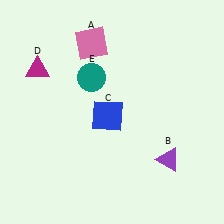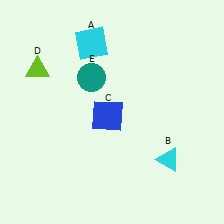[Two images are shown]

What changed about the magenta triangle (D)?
In Image 1, D is magenta. In Image 2, it changed to lime.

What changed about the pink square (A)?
In Image 1, A is pink. In Image 2, it changed to cyan.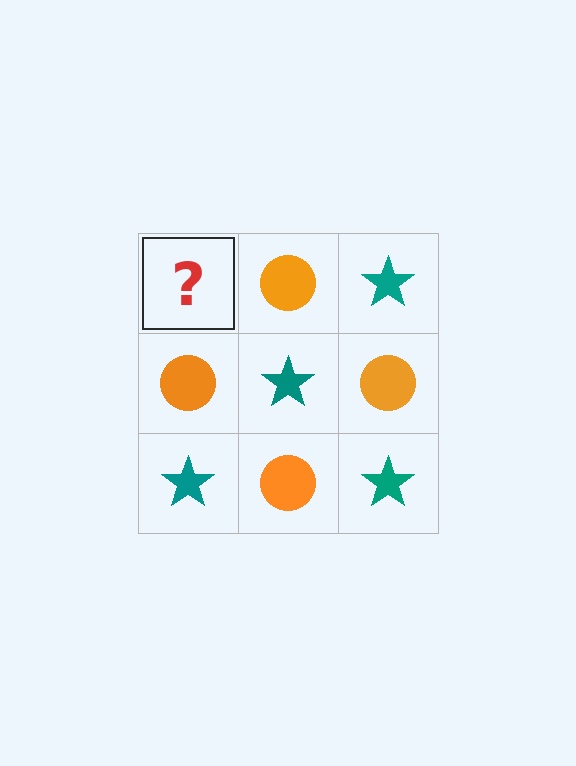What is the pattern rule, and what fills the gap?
The rule is that it alternates teal star and orange circle in a checkerboard pattern. The gap should be filled with a teal star.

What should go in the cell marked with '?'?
The missing cell should contain a teal star.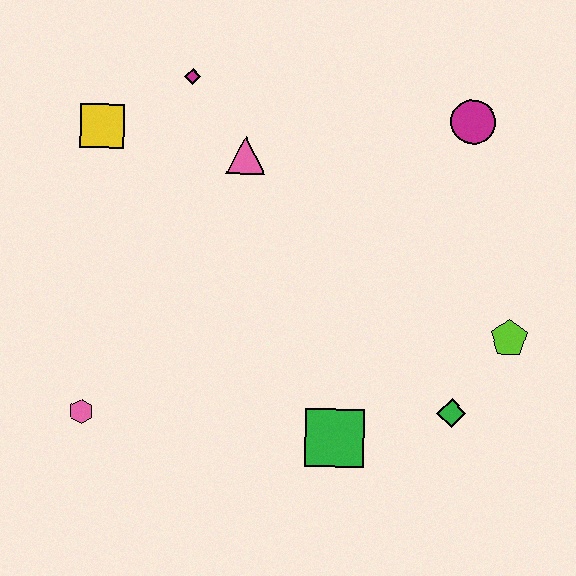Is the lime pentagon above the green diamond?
Yes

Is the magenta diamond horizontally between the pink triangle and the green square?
No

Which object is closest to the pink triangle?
The magenta diamond is closest to the pink triangle.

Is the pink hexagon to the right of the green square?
No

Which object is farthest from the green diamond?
The yellow square is farthest from the green diamond.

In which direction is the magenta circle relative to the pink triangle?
The magenta circle is to the right of the pink triangle.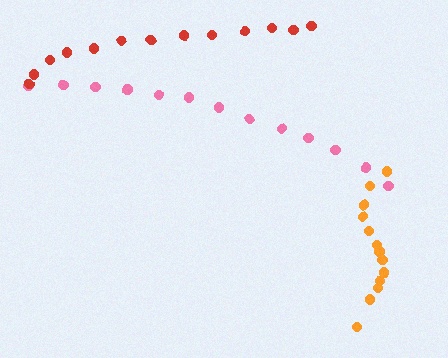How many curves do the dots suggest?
There are 3 distinct paths.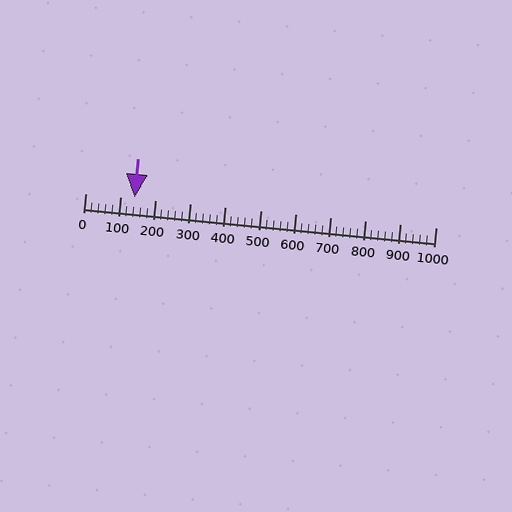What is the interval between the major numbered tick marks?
The major tick marks are spaced 100 units apart.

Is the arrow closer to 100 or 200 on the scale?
The arrow is closer to 100.